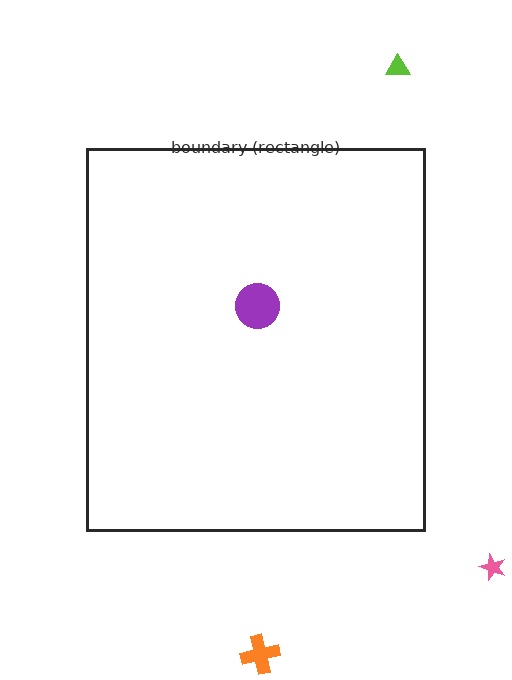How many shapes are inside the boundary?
1 inside, 3 outside.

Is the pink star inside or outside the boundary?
Outside.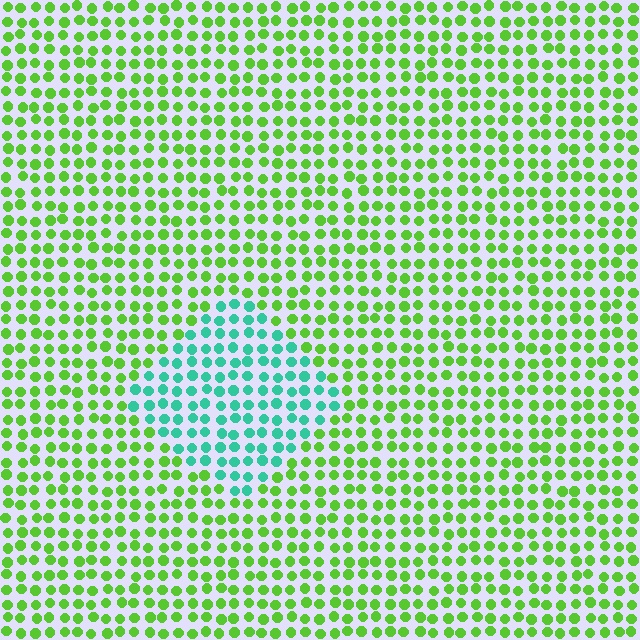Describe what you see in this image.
The image is filled with small lime elements in a uniform arrangement. A diamond-shaped region is visible where the elements are tinted to a slightly different hue, forming a subtle color boundary.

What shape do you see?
I see a diamond.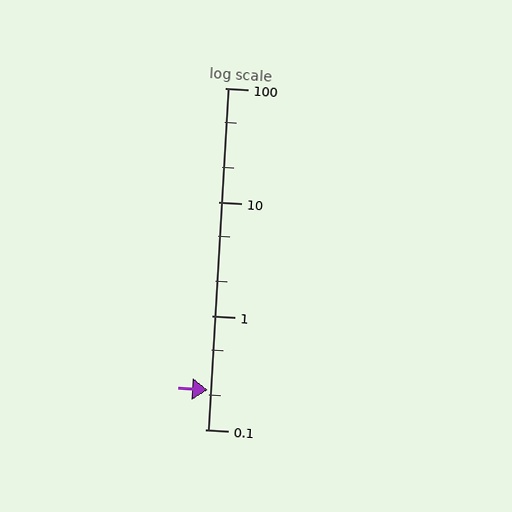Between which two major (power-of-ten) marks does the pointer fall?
The pointer is between 0.1 and 1.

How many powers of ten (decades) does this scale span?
The scale spans 3 decades, from 0.1 to 100.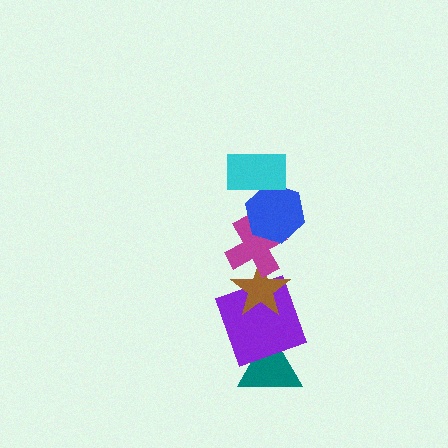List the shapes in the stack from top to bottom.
From top to bottom: the cyan rectangle, the blue hexagon, the magenta cross, the brown star, the purple square, the teal triangle.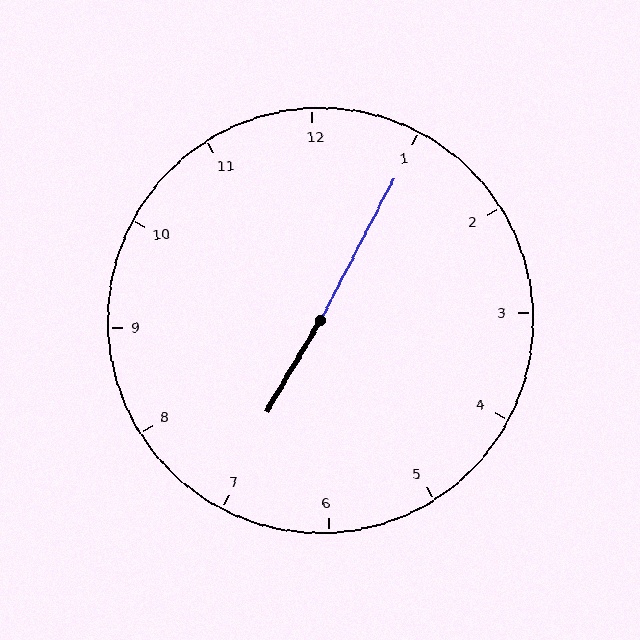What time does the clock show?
7:05.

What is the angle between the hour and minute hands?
Approximately 178 degrees.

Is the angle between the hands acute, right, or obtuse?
It is obtuse.